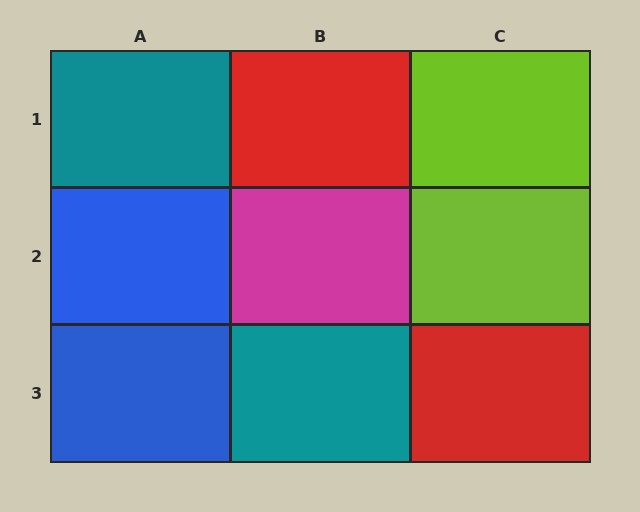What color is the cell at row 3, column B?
Teal.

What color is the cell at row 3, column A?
Blue.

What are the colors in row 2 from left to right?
Blue, magenta, lime.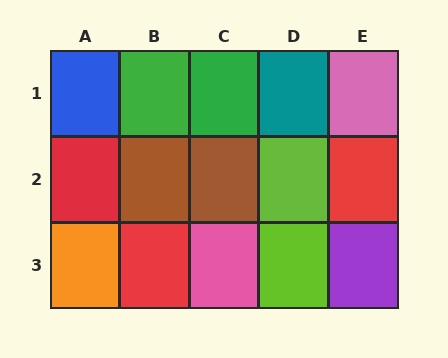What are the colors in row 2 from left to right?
Red, brown, brown, lime, red.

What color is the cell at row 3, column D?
Lime.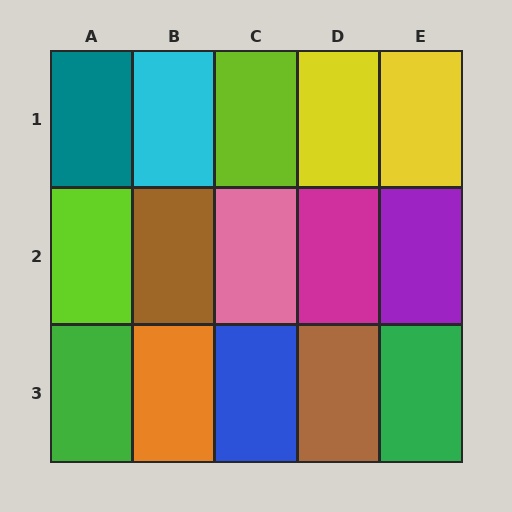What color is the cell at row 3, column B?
Orange.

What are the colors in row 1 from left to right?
Teal, cyan, lime, yellow, yellow.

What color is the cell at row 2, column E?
Purple.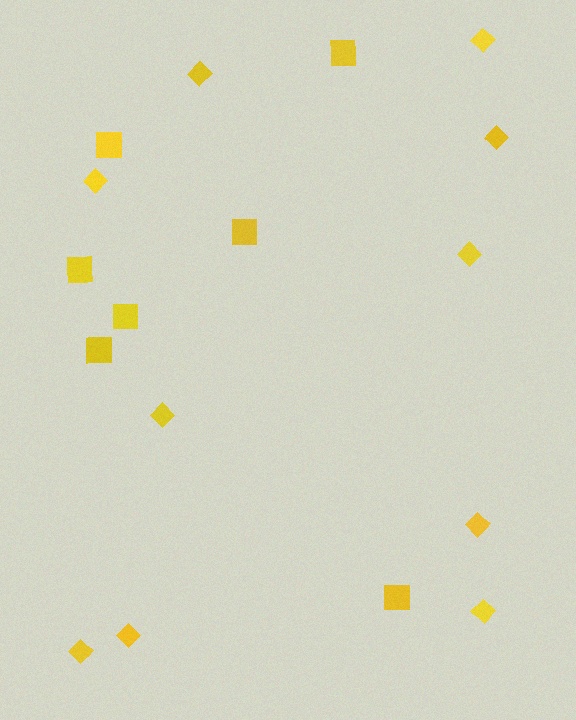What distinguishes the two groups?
There are 2 groups: one group of diamonds (10) and one group of squares (7).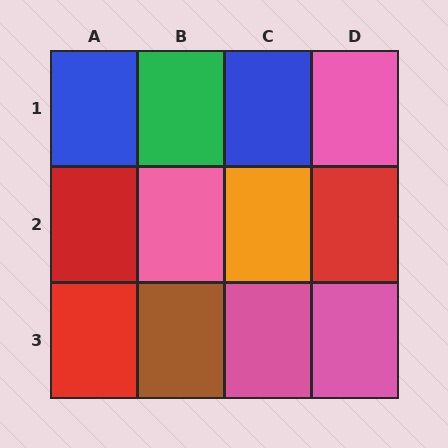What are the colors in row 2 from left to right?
Red, pink, orange, red.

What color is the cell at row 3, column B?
Brown.